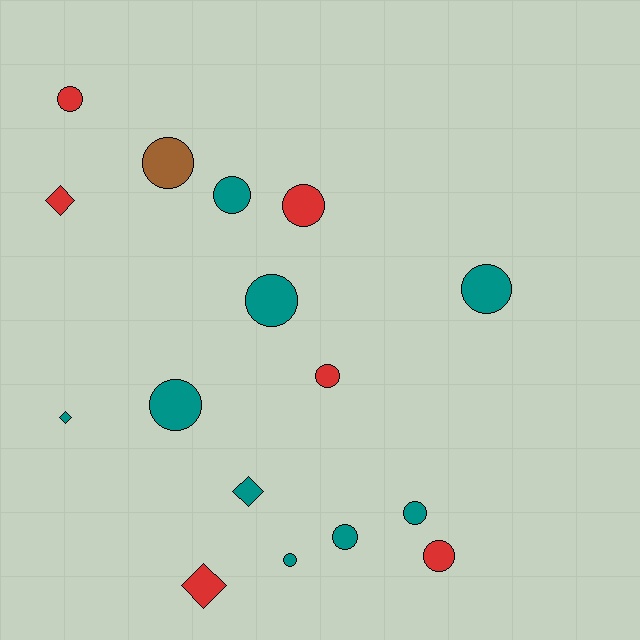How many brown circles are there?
There is 1 brown circle.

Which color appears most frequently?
Teal, with 9 objects.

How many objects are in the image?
There are 16 objects.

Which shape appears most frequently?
Circle, with 12 objects.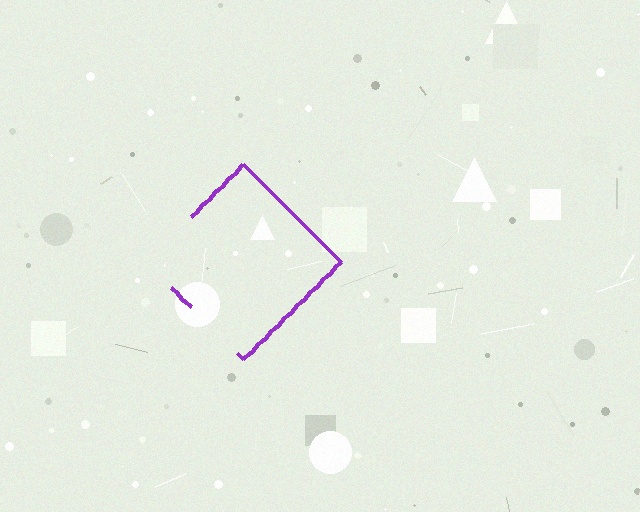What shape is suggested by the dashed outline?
The dashed outline suggests a diamond.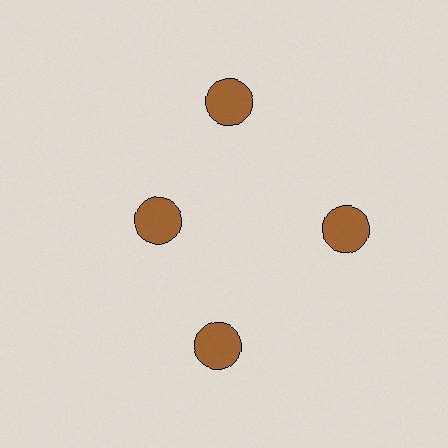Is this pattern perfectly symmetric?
No. The 4 brown circles are arranged in a ring, but one element near the 9 o'clock position is pulled inward toward the center, breaking the 4-fold rotational symmetry.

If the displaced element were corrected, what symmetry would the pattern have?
It would have 4-fold rotational symmetry — the pattern would map onto itself every 90 degrees.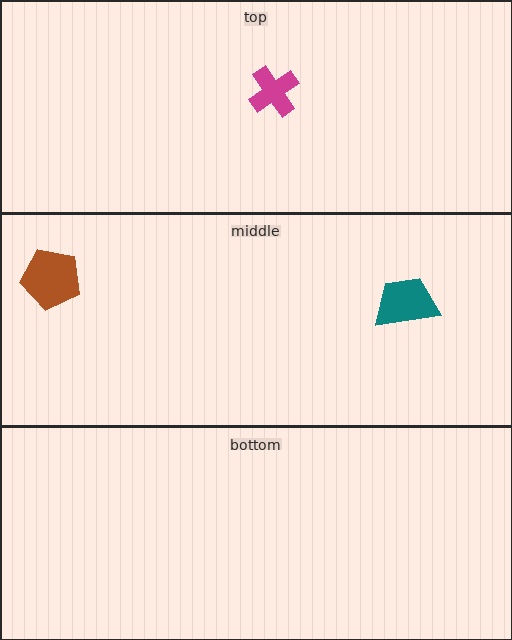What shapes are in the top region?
The magenta cross.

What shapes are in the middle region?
The teal trapezoid, the brown pentagon.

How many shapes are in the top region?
1.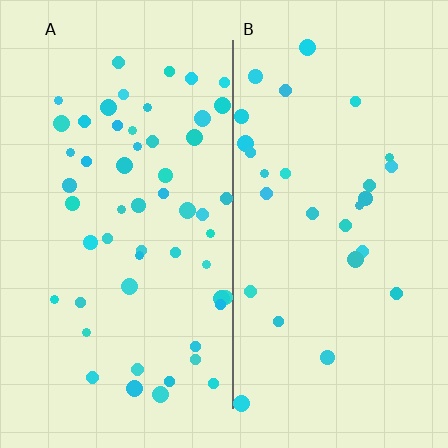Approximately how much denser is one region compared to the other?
Approximately 2.0× — region A over region B.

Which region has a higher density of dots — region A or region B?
A (the left).